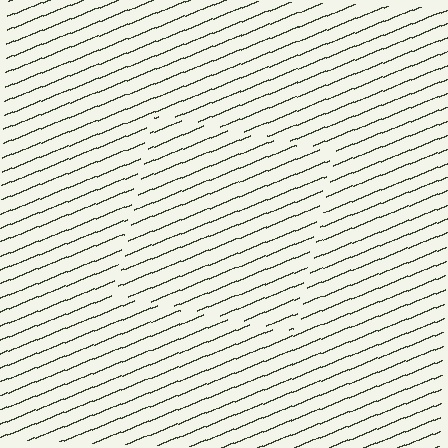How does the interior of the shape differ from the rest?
The interior of the shape contains the same grating, shifted by half a period — the contour is defined by the phase discontinuity where line-ends from the inner and outer gratings abut.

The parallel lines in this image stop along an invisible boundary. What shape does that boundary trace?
An illusory square. The interior of the shape contains the same grating, shifted by half a period — the contour is defined by the phase discontinuity where line-ends from the inner and outer gratings abut.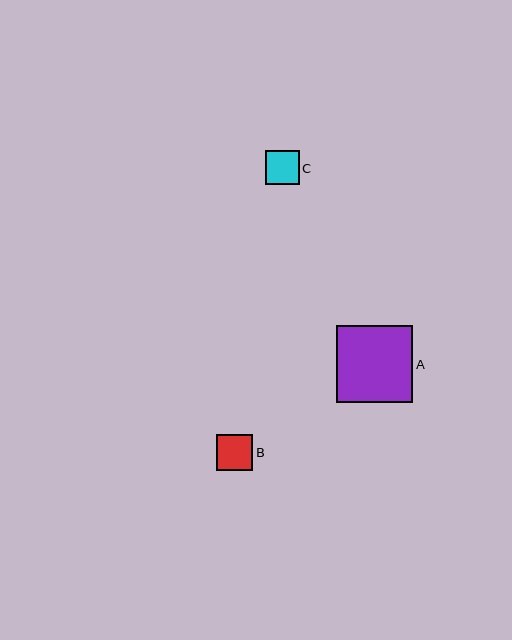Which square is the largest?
Square A is the largest with a size of approximately 76 pixels.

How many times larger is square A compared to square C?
Square A is approximately 2.3 times the size of square C.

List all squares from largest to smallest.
From largest to smallest: A, B, C.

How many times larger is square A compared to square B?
Square A is approximately 2.1 times the size of square B.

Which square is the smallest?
Square C is the smallest with a size of approximately 34 pixels.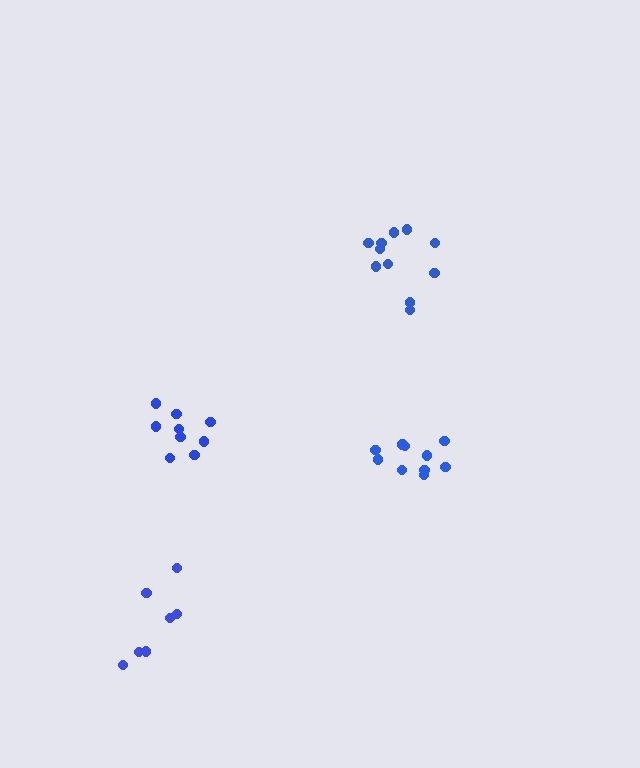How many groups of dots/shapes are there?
There are 4 groups.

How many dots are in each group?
Group 1: 9 dots, Group 2: 10 dots, Group 3: 7 dots, Group 4: 11 dots (37 total).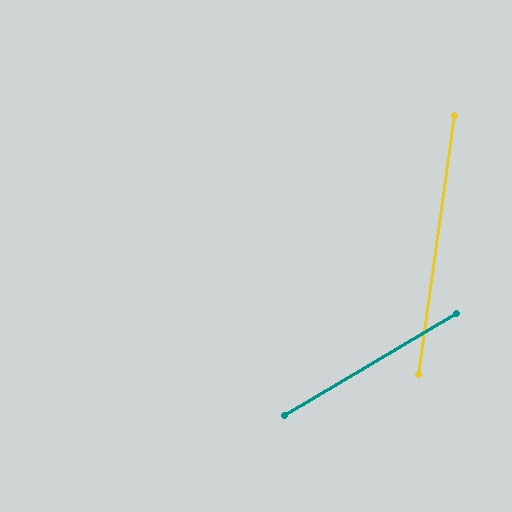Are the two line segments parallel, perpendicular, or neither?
Neither parallel nor perpendicular — they differ by about 51°.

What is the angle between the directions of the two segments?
Approximately 51 degrees.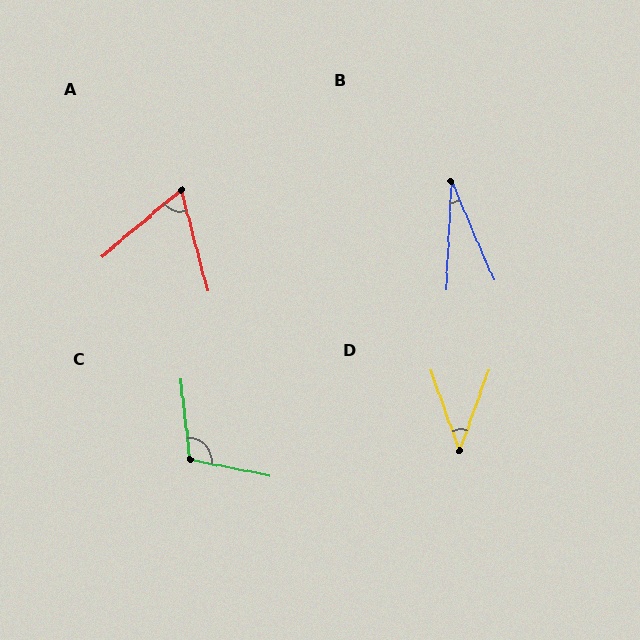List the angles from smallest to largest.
B (26°), D (40°), A (65°), C (107°).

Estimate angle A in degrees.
Approximately 65 degrees.